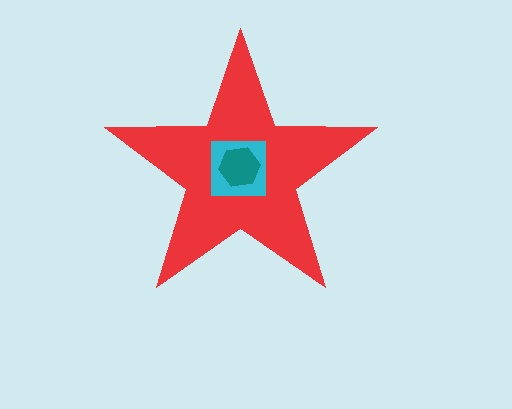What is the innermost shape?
The teal hexagon.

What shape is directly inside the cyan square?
The teal hexagon.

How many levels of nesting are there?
3.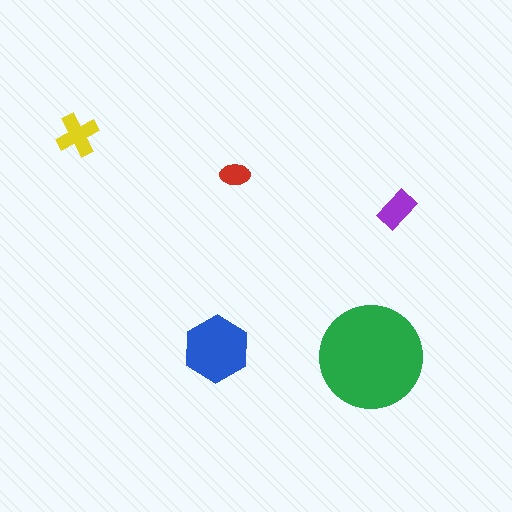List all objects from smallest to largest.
The red ellipse, the purple rectangle, the yellow cross, the blue hexagon, the green circle.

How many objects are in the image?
There are 5 objects in the image.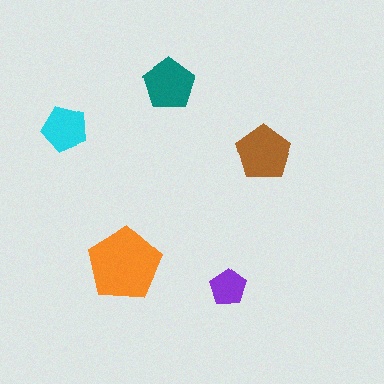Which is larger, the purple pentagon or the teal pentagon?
The teal one.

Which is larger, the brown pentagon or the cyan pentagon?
The brown one.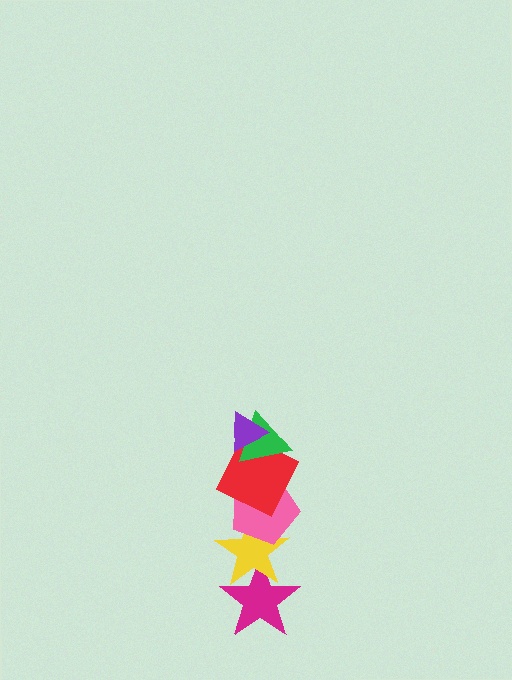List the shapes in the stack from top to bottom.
From top to bottom: the purple triangle, the green triangle, the red square, the pink pentagon, the yellow star, the magenta star.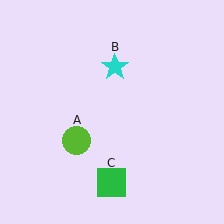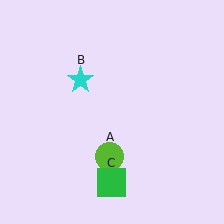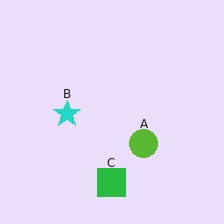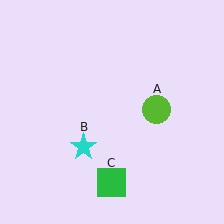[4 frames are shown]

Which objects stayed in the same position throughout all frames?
Green square (object C) remained stationary.